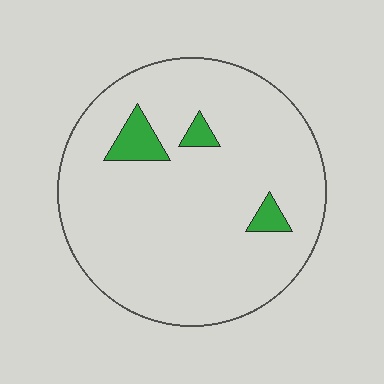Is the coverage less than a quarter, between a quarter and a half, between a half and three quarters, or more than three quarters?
Less than a quarter.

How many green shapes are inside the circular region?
3.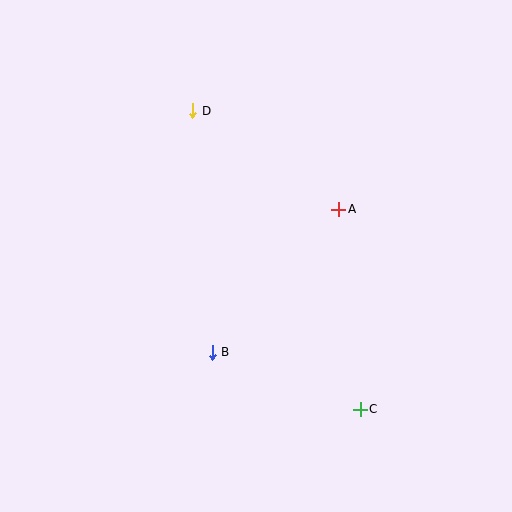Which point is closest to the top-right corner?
Point A is closest to the top-right corner.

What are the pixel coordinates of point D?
Point D is at (193, 111).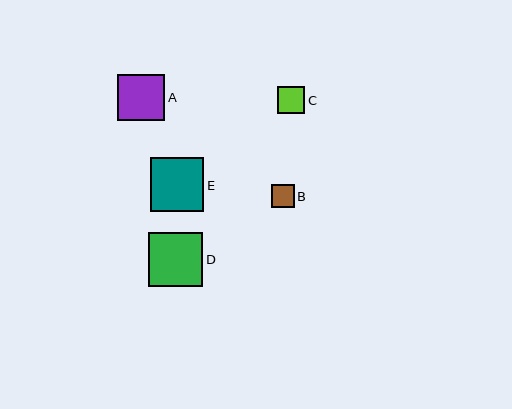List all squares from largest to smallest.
From largest to smallest: D, E, A, C, B.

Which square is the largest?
Square D is the largest with a size of approximately 55 pixels.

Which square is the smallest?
Square B is the smallest with a size of approximately 23 pixels.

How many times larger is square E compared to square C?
Square E is approximately 1.9 times the size of square C.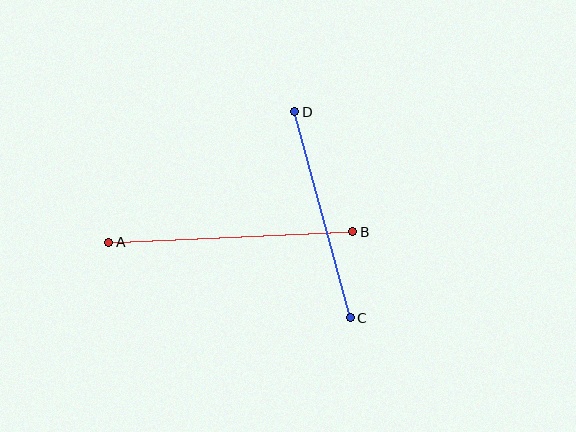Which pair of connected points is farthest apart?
Points A and B are farthest apart.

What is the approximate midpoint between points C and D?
The midpoint is at approximately (322, 215) pixels.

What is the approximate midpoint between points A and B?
The midpoint is at approximately (231, 237) pixels.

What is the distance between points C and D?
The distance is approximately 213 pixels.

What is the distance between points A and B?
The distance is approximately 244 pixels.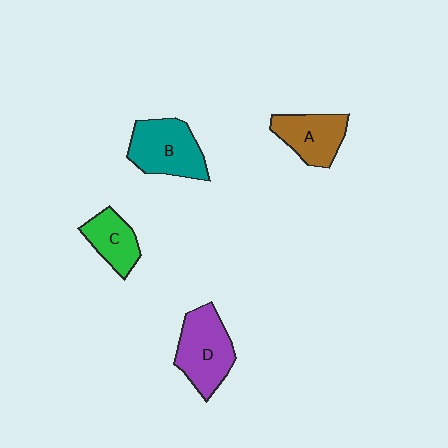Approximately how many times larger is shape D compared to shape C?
Approximately 1.6 times.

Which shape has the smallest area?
Shape C (green).